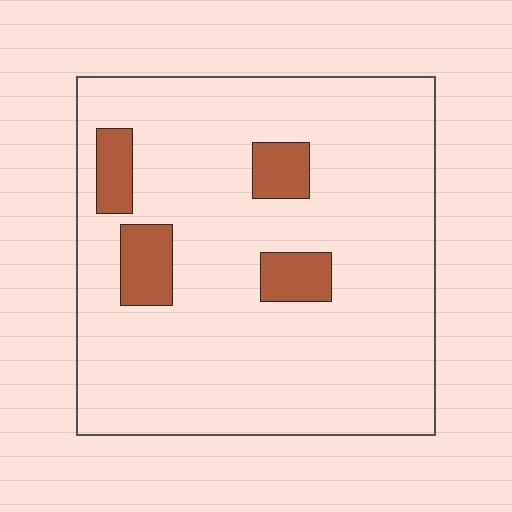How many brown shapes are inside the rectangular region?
4.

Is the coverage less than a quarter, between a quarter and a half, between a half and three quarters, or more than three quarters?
Less than a quarter.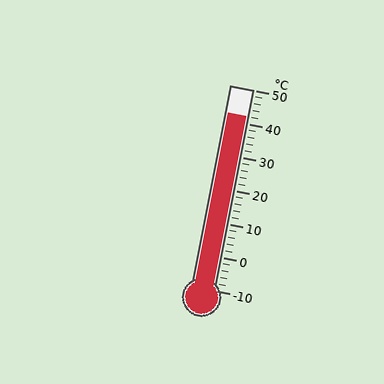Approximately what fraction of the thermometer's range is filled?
The thermometer is filled to approximately 85% of its range.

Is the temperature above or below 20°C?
The temperature is above 20°C.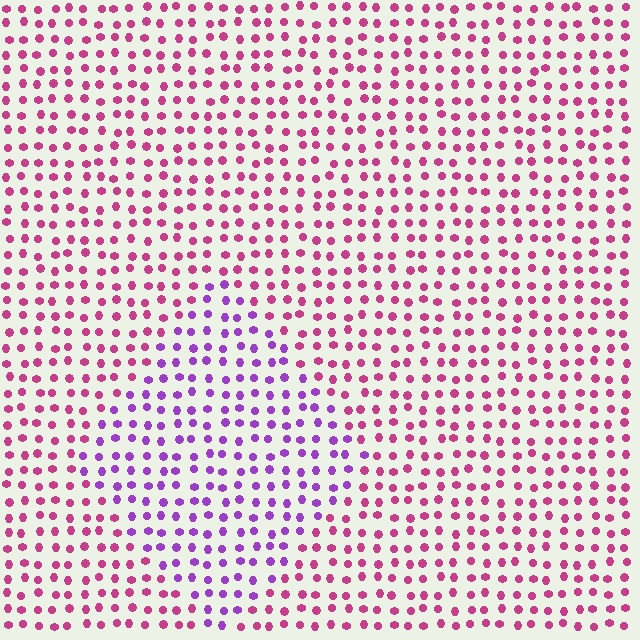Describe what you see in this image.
The image is filled with small magenta elements in a uniform arrangement. A diamond-shaped region is visible where the elements are tinted to a slightly different hue, forming a subtle color boundary.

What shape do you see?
I see a diamond.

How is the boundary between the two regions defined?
The boundary is defined purely by a slight shift in hue (about 45 degrees). Spacing, size, and orientation are identical on both sides.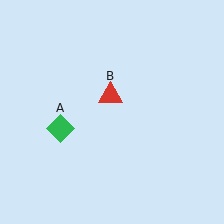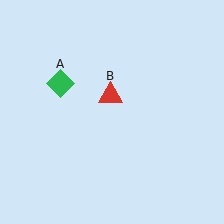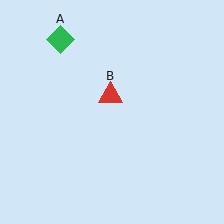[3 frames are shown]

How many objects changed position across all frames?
1 object changed position: green diamond (object A).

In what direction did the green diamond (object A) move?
The green diamond (object A) moved up.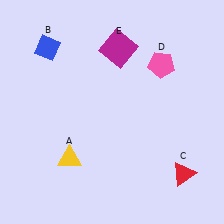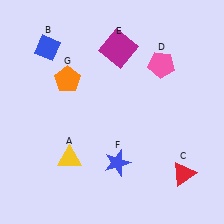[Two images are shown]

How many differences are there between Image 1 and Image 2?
There are 2 differences between the two images.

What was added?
A blue star (F), an orange pentagon (G) were added in Image 2.